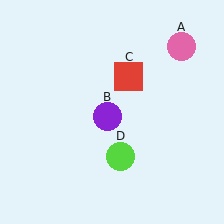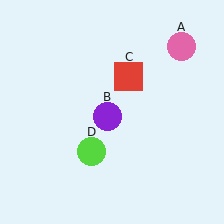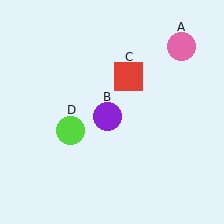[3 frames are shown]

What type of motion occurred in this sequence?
The lime circle (object D) rotated clockwise around the center of the scene.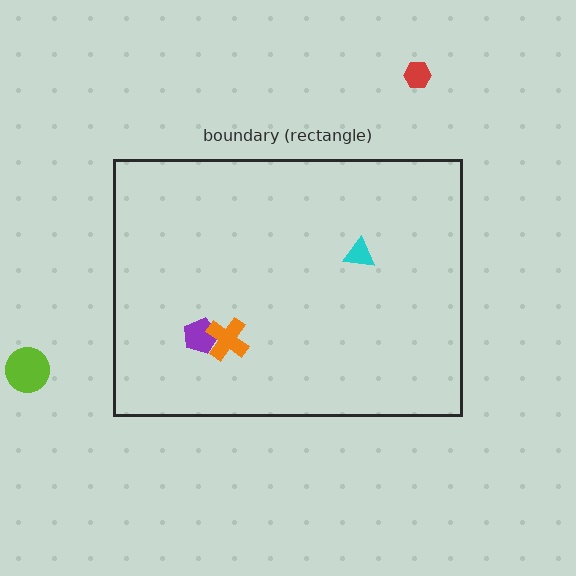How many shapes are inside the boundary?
3 inside, 2 outside.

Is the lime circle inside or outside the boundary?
Outside.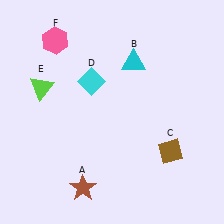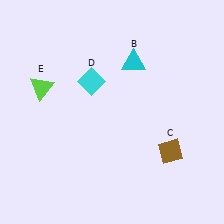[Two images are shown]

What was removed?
The pink hexagon (F), the brown star (A) were removed in Image 2.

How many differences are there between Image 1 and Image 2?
There are 2 differences between the two images.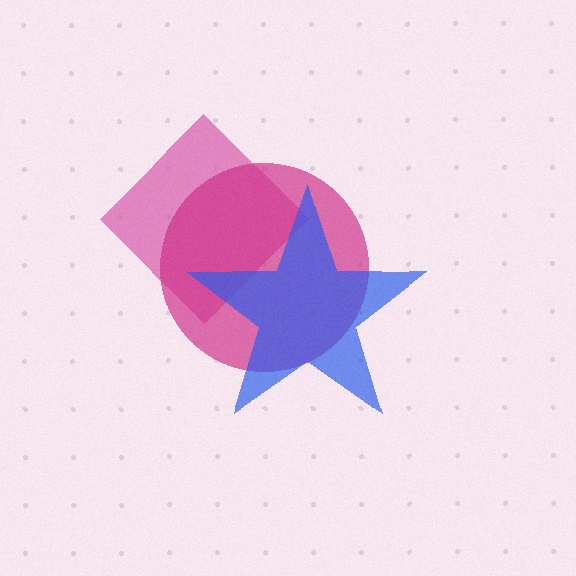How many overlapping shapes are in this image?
There are 3 overlapping shapes in the image.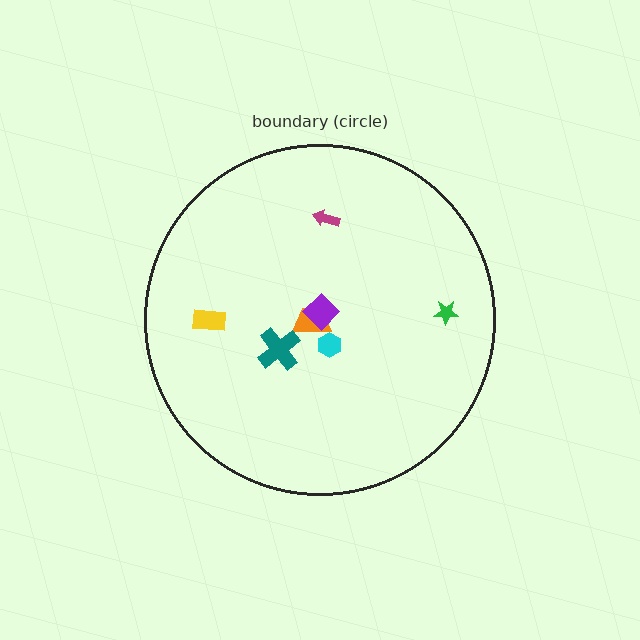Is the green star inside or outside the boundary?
Inside.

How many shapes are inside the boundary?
7 inside, 0 outside.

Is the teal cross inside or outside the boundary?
Inside.